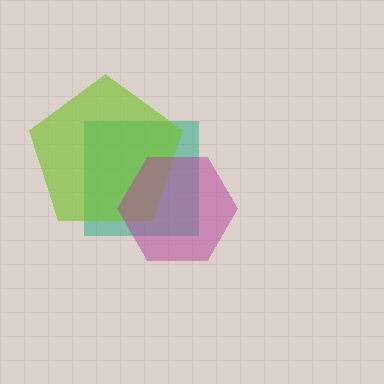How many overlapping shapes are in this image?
There are 3 overlapping shapes in the image.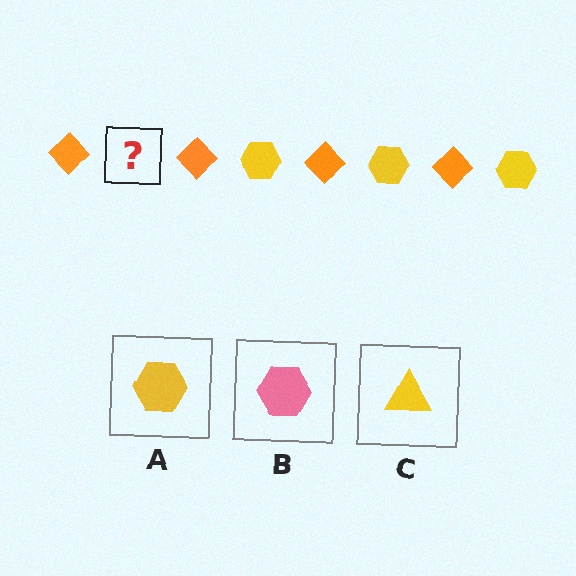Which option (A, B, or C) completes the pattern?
A.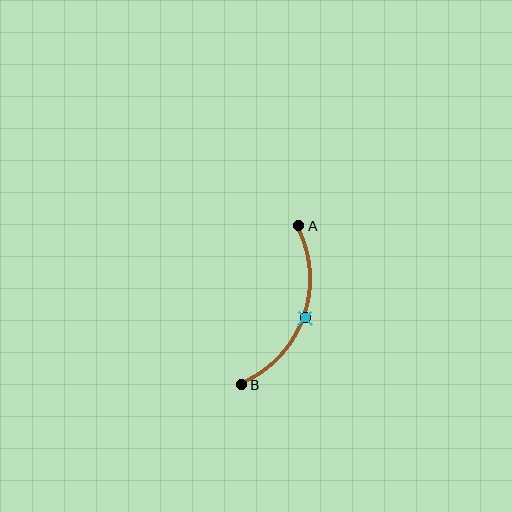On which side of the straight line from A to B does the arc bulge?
The arc bulges to the right of the straight line connecting A and B.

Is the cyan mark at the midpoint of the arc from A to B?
Yes. The cyan mark lies on the arc at equal arc-length from both A and B — it is the arc midpoint.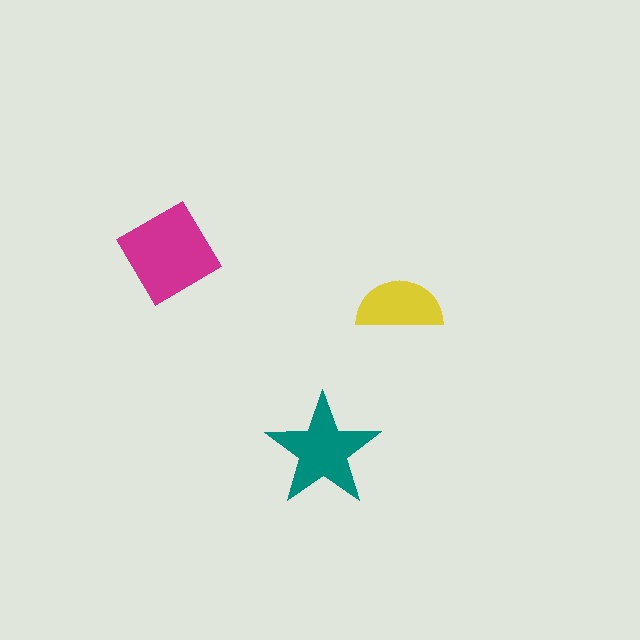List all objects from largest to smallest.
The magenta diamond, the teal star, the yellow semicircle.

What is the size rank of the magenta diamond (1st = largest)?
1st.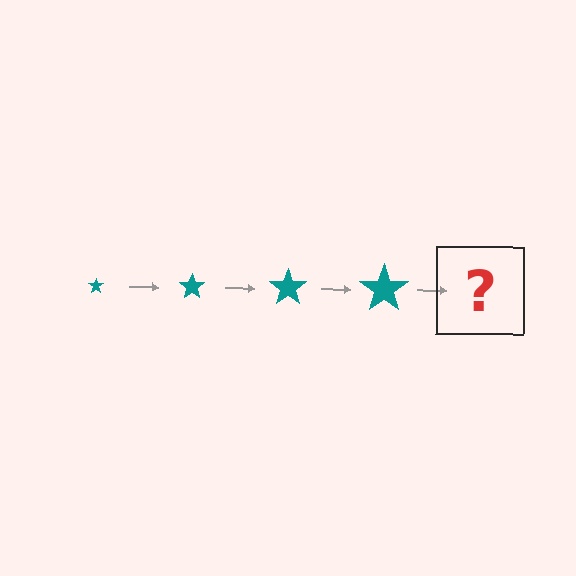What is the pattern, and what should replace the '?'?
The pattern is that the star gets progressively larger each step. The '?' should be a teal star, larger than the previous one.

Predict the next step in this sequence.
The next step is a teal star, larger than the previous one.